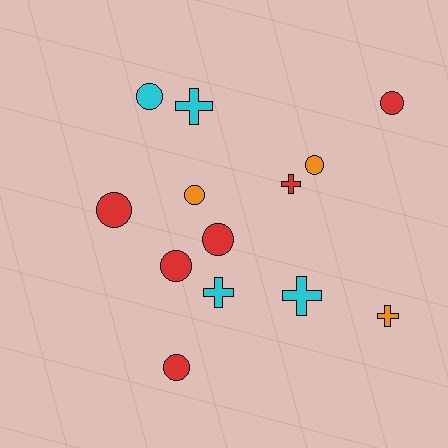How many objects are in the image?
There are 13 objects.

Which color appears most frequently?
Red, with 6 objects.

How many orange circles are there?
There are 2 orange circles.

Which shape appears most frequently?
Circle, with 8 objects.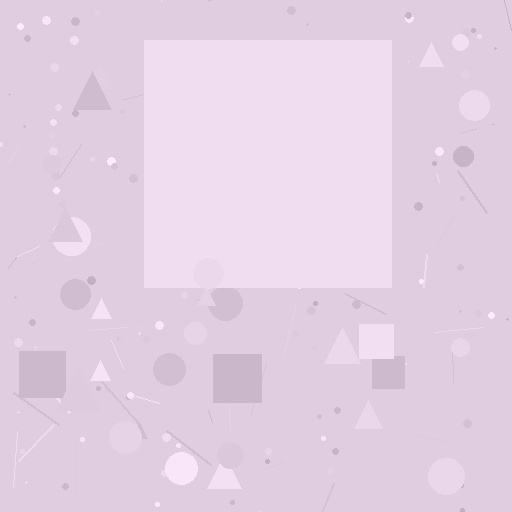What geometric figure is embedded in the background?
A square is embedded in the background.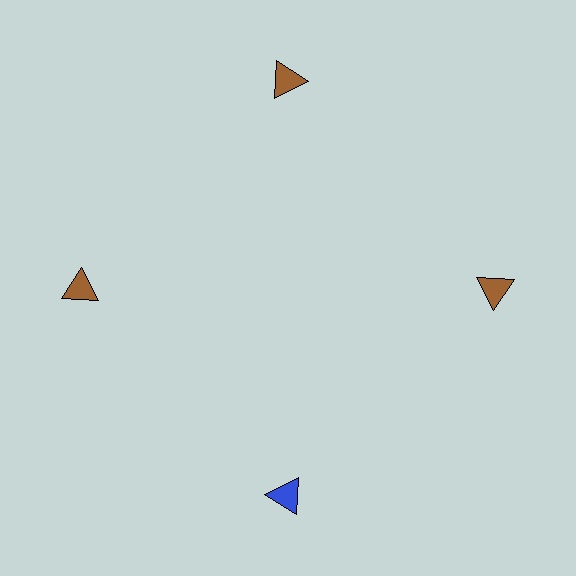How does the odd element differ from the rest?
It has a different color: blue instead of brown.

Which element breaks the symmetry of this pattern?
The blue triangle at roughly the 6 o'clock position breaks the symmetry. All other shapes are brown triangles.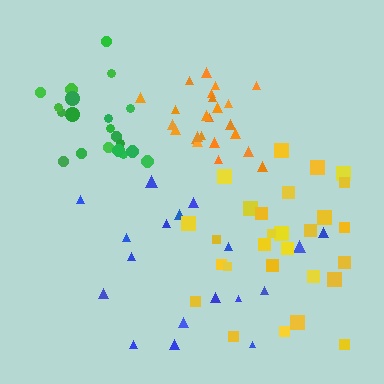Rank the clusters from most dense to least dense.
orange, green, yellow, blue.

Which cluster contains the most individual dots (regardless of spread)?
Yellow (28).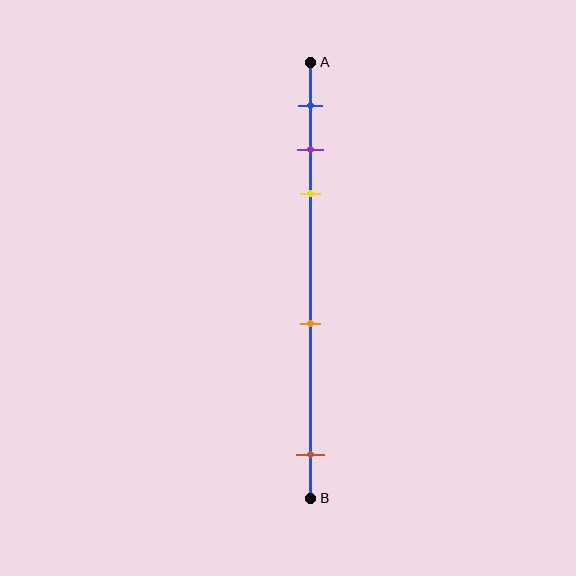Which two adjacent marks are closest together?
The purple and yellow marks are the closest adjacent pair.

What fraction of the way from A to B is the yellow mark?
The yellow mark is approximately 30% (0.3) of the way from A to B.